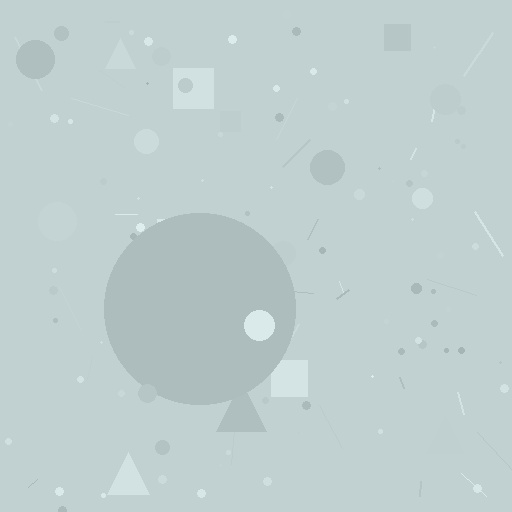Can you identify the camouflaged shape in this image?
The camouflaged shape is a circle.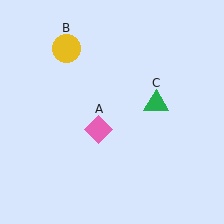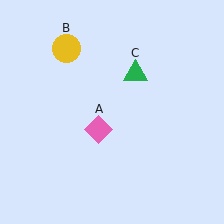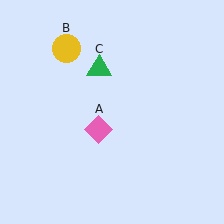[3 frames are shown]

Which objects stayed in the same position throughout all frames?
Pink diamond (object A) and yellow circle (object B) remained stationary.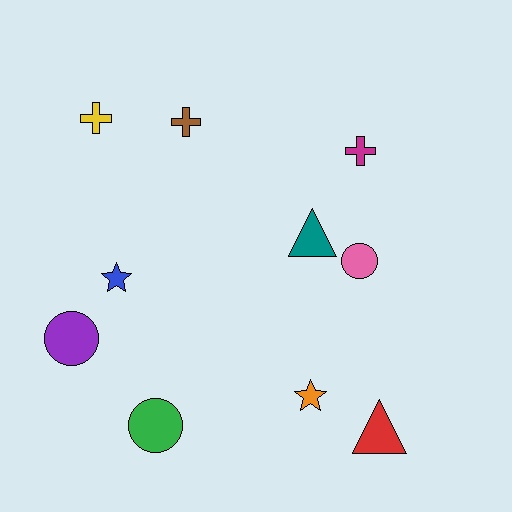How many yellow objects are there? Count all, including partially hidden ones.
There is 1 yellow object.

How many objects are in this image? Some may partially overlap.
There are 10 objects.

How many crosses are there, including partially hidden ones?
There are 3 crosses.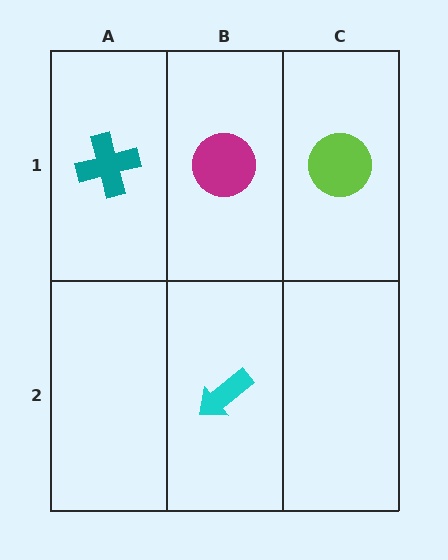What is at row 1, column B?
A magenta circle.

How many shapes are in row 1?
3 shapes.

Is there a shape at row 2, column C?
No, that cell is empty.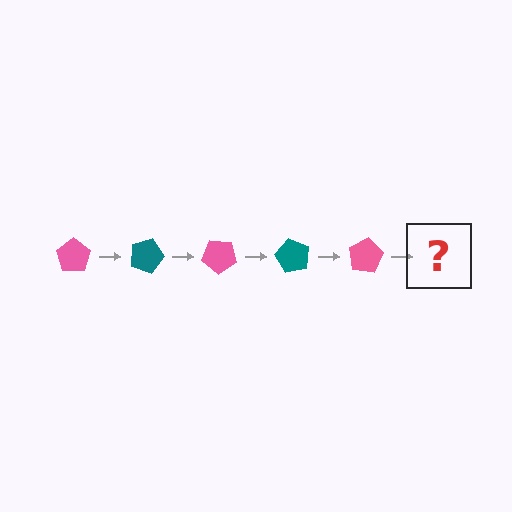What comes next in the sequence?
The next element should be a teal pentagon, rotated 100 degrees from the start.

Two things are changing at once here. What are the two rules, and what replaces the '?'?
The two rules are that it rotates 20 degrees each step and the color cycles through pink and teal. The '?' should be a teal pentagon, rotated 100 degrees from the start.